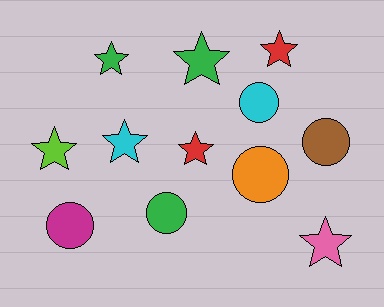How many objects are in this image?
There are 12 objects.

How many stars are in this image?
There are 7 stars.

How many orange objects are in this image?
There is 1 orange object.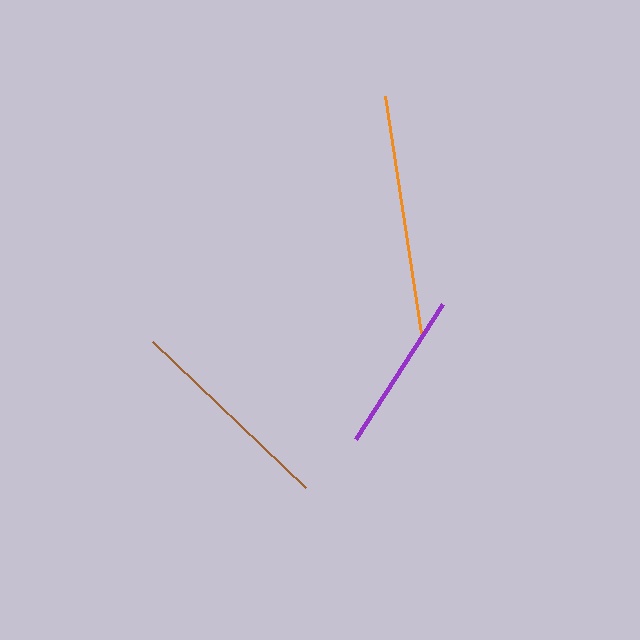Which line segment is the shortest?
The purple line is the shortest at approximately 161 pixels.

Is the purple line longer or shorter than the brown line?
The brown line is longer than the purple line.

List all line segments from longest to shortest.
From longest to shortest: orange, brown, purple.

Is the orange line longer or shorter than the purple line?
The orange line is longer than the purple line.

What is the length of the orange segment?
The orange segment is approximately 239 pixels long.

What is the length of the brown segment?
The brown segment is approximately 211 pixels long.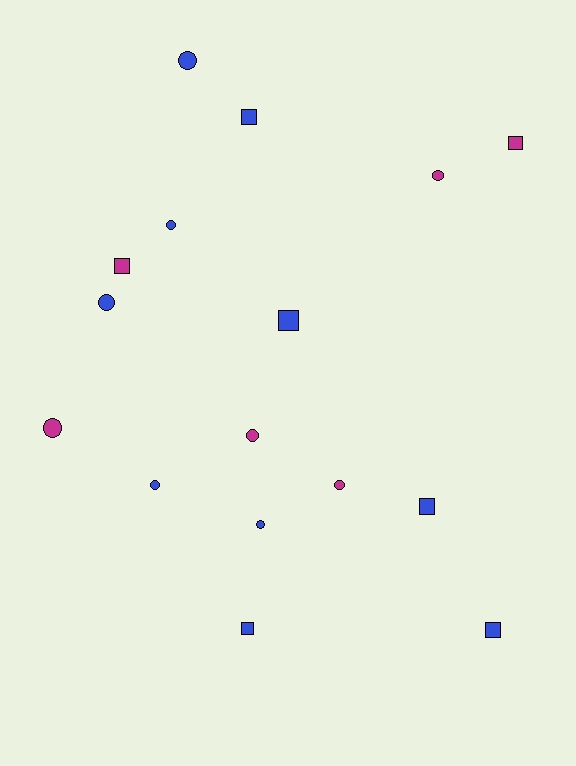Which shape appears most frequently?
Circle, with 9 objects.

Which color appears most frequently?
Blue, with 10 objects.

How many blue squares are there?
There are 5 blue squares.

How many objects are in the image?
There are 16 objects.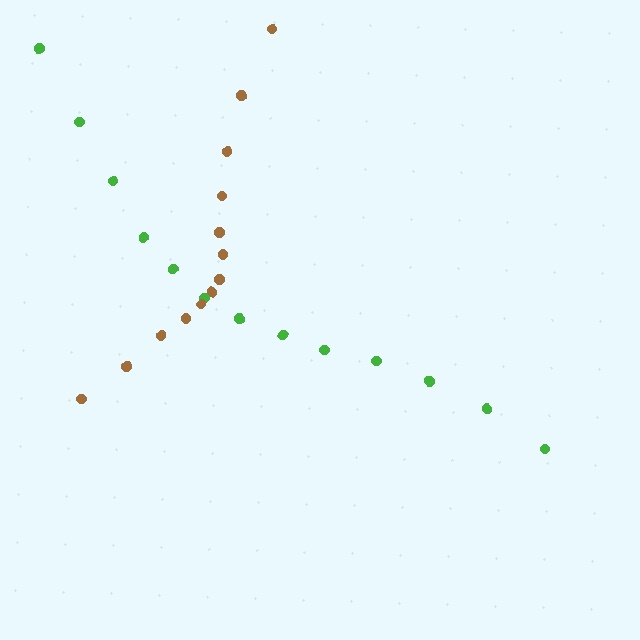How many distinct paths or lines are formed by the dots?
There are 2 distinct paths.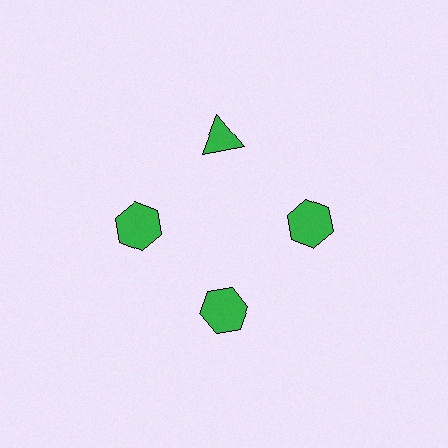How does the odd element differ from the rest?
It has a different shape: triangle instead of hexagon.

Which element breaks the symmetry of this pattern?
The green triangle at roughly the 12 o'clock position breaks the symmetry. All other shapes are green hexagons.